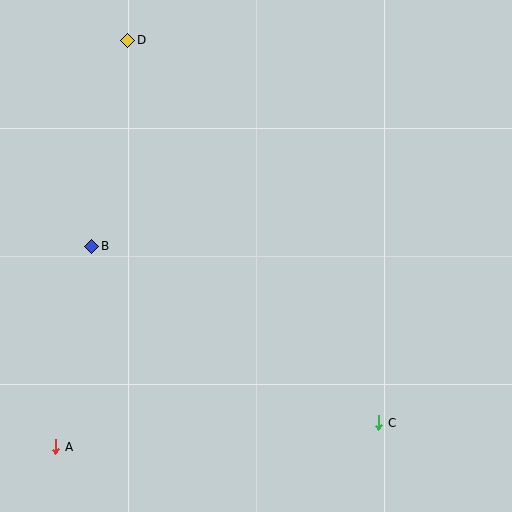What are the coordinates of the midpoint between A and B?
The midpoint between A and B is at (74, 346).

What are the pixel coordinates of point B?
Point B is at (92, 246).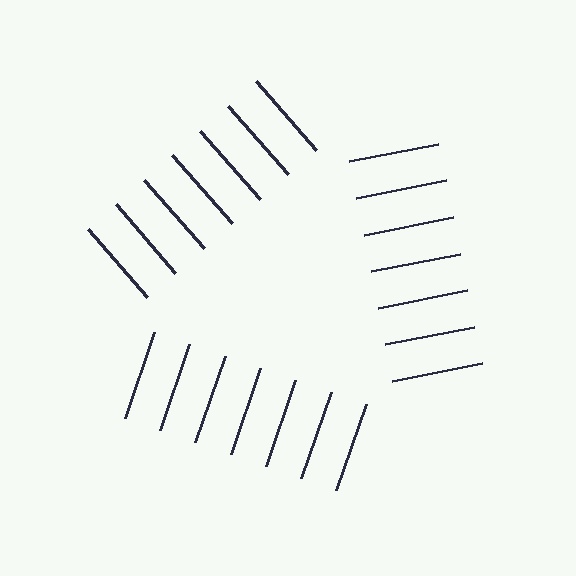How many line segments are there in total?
21 — 7 along each of the 3 edges.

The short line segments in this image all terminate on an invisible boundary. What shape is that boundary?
An illusory triangle — the line segments terminate on its edges but no continuous stroke is drawn.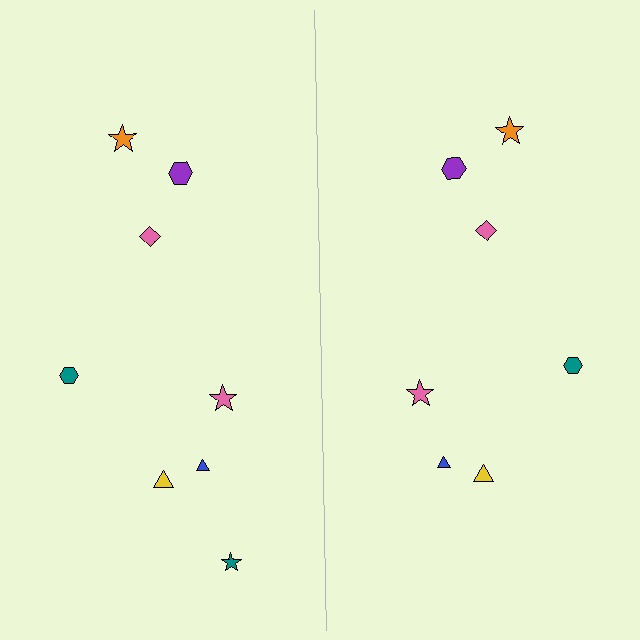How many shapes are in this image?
There are 15 shapes in this image.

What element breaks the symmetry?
A teal star is missing from the right side.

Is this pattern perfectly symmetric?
No, the pattern is not perfectly symmetric. A teal star is missing from the right side.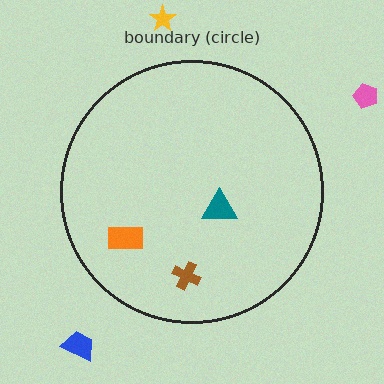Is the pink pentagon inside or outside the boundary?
Outside.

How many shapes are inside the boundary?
3 inside, 3 outside.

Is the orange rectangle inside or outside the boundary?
Inside.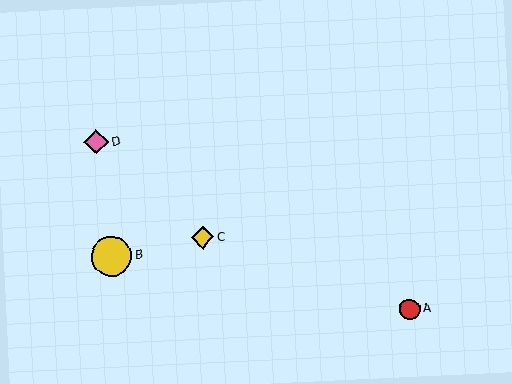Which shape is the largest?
The yellow circle (labeled B) is the largest.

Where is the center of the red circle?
The center of the red circle is at (410, 309).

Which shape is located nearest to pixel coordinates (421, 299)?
The red circle (labeled A) at (410, 309) is nearest to that location.